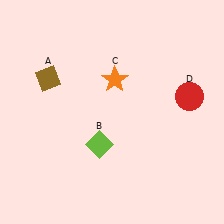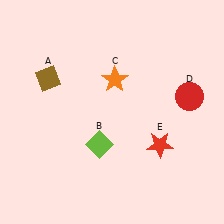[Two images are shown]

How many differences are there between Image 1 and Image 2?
There is 1 difference between the two images.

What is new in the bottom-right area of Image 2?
A red star (E) was added in the bottom-right area of Image 2.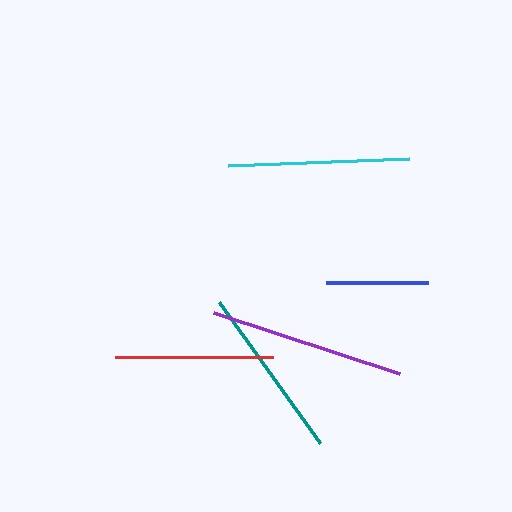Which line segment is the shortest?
The blue line is the shortest at approximately 102 pixels.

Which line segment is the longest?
The purple line is the longest at approximately 196 pixels.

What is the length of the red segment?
The red segment is approximately 158 pixels long.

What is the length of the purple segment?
The purple segment is approximately 196 pixels long.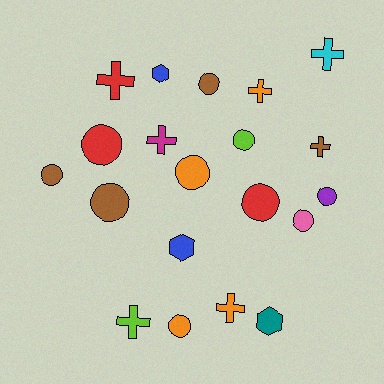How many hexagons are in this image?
There are 3 hexagons.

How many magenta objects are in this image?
There is 1 magenta object.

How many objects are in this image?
There are 20 objects.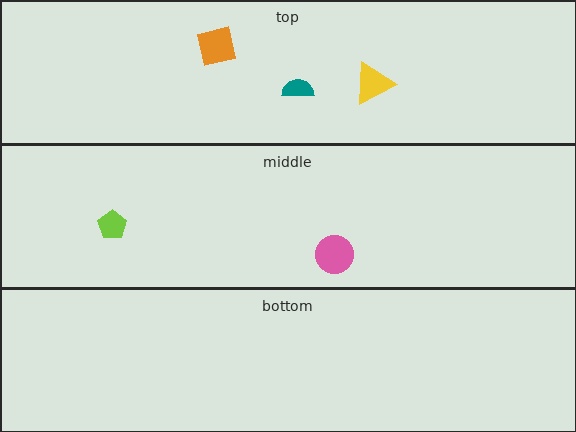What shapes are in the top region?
The teal semicircle, the orange square, the yellow triangle.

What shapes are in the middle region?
The lime pentagon, the pink circle.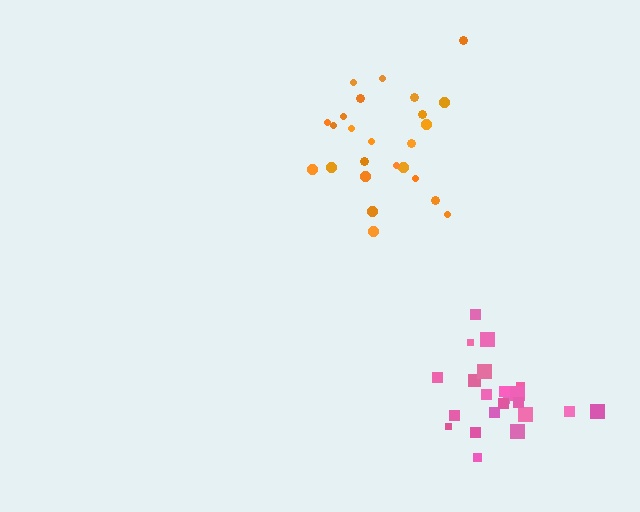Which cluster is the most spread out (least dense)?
Orange.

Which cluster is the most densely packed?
Pink.